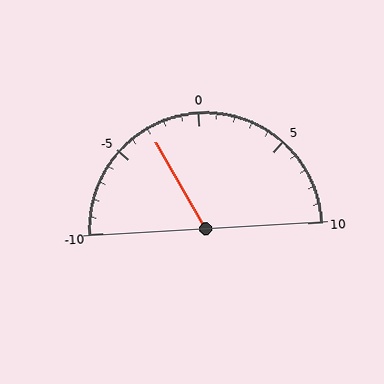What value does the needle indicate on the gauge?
The needle indicates approximately -3.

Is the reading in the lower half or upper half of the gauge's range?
The reading is in the lower half of the range (-10 to 10).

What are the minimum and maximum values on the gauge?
The gauge ranges from -10 to 10.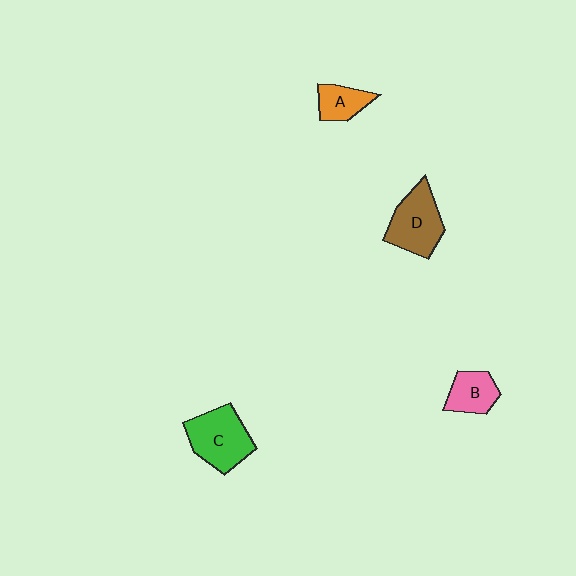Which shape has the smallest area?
Shape A (orange).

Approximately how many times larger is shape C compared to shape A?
Approximately 1.9 times.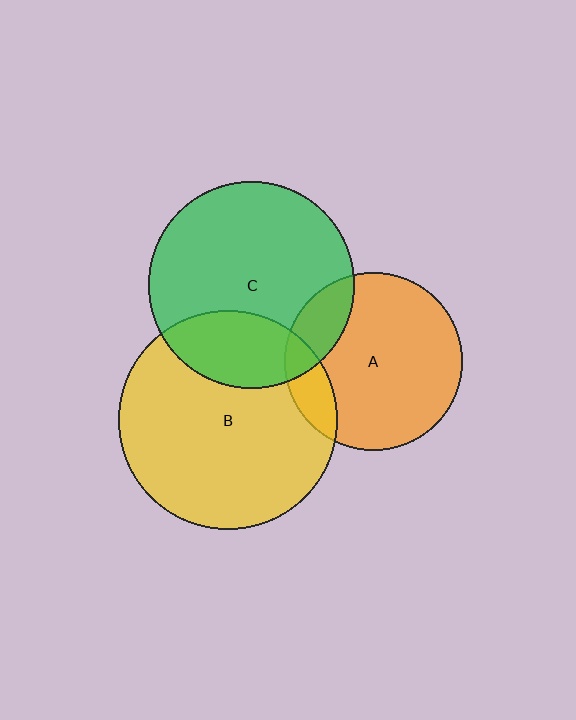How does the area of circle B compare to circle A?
Approximately 1.5 times.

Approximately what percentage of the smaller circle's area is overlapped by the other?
Approximately 15%.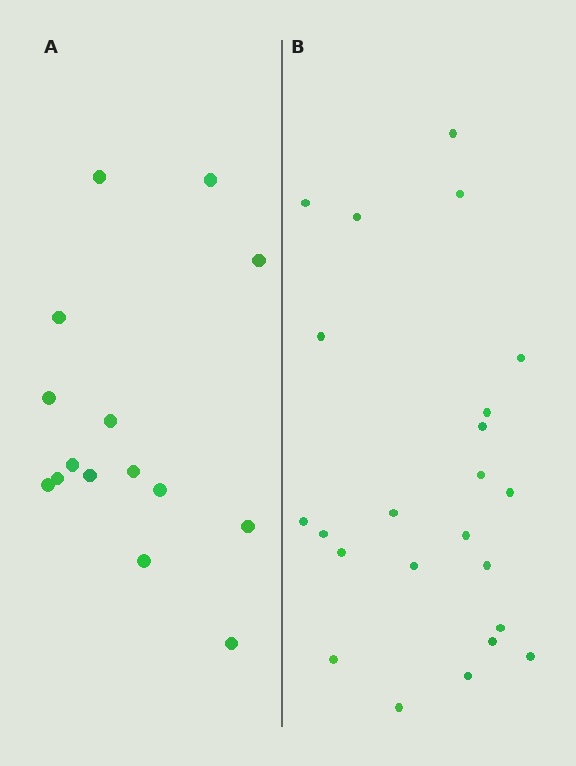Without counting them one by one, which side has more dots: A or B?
Region B (the right region) has more dots.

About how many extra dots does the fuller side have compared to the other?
Region B has roughly 8 or so more dots than region A.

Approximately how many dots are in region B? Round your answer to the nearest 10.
About 20 dots. (The exact count is 23, which rounds to 20.)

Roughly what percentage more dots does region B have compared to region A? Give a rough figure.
About 55% more.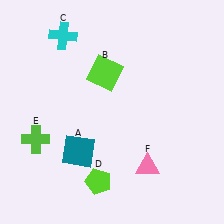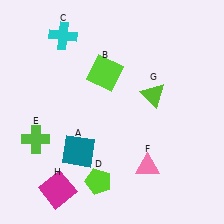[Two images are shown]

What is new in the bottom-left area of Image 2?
A magenta square (H) was added in the bottom-left area of Image 2.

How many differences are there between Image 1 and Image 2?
There are 2 differences between the two images.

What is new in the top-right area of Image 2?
A lime triangle (G) was added in the top-right area of Image 2.